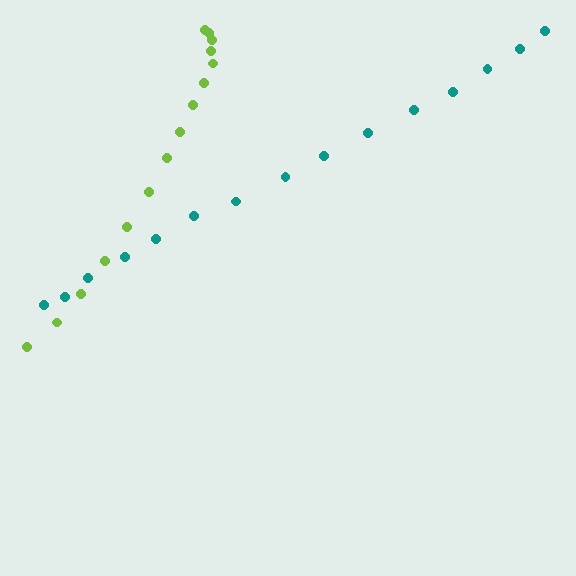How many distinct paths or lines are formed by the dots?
There are 2 distinct paths.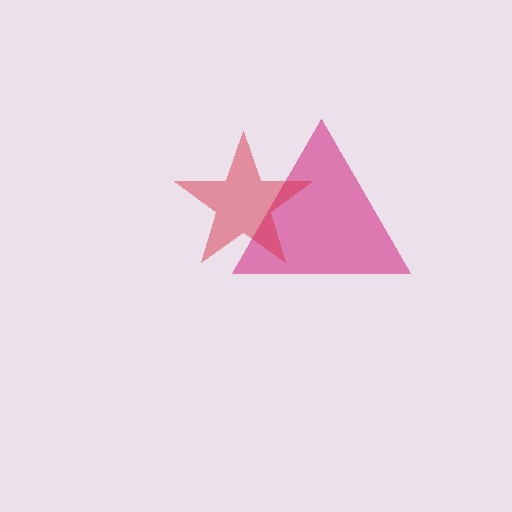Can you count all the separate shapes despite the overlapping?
Yes, there are 2 separate shapes.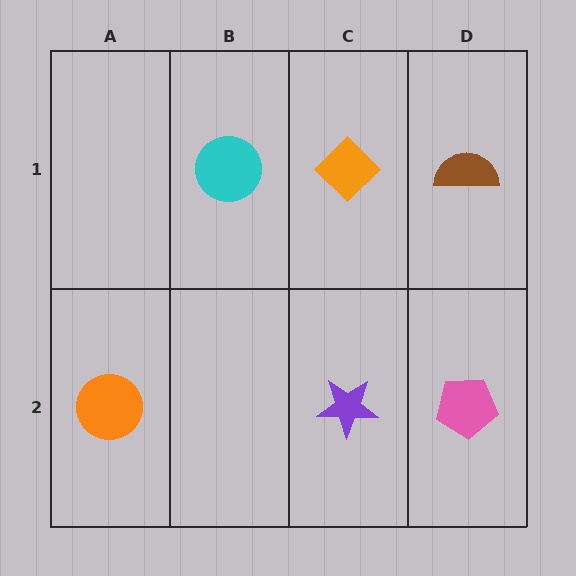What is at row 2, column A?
An orange circle.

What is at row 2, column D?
A pink pentagon.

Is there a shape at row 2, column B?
No, that cell is empty.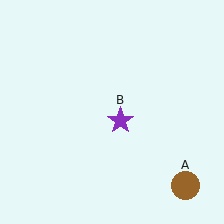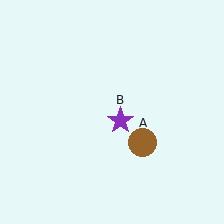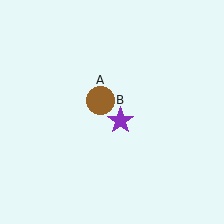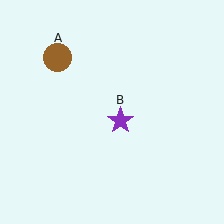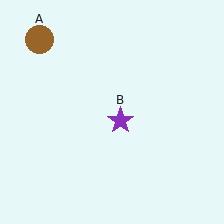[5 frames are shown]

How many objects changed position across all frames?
1 object changed position: brown circle (object A).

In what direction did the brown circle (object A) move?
The brown circle (object A) moved up and to the left.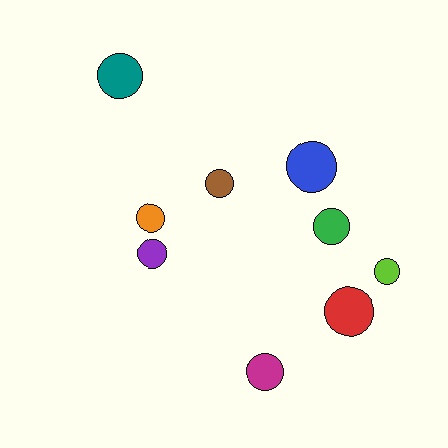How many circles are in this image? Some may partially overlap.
There are 9 circles.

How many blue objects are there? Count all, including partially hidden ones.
There is 1 blue object.